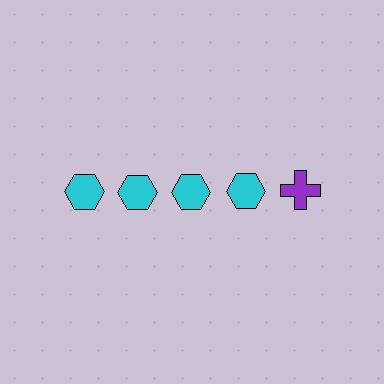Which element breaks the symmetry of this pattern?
The purple cross in the top row, rightmost column breaks the symmetry. All other shapes are cyan hexagons.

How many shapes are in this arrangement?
There are 5 shapes arranged in a grid pattern.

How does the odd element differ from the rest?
It differs in both color (purple instead of cyan) and shape (cross instead of hexagon).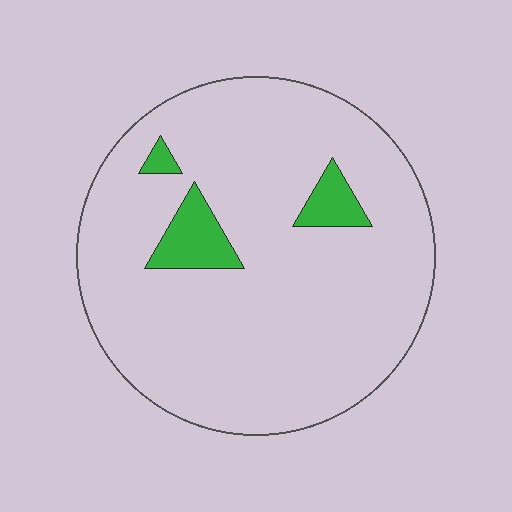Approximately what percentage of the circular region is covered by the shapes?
Approximately 10%.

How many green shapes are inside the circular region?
3.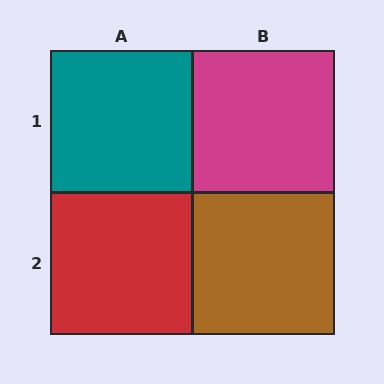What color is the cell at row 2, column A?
Red.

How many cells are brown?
1 cell is brown.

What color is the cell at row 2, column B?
Brown.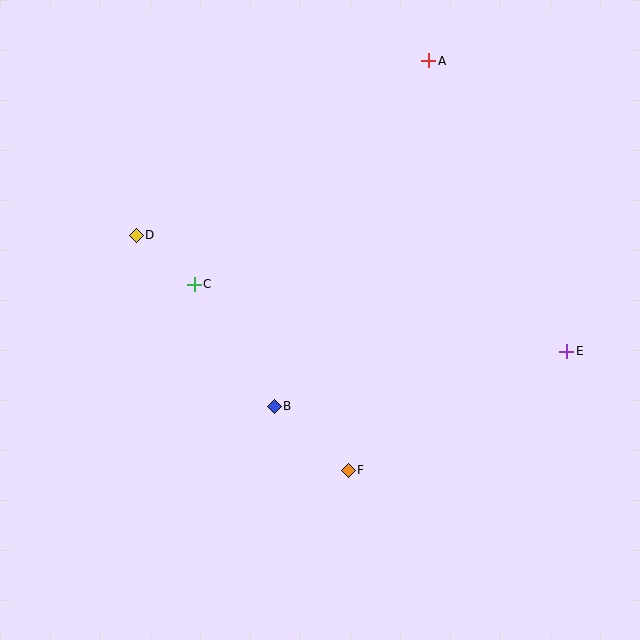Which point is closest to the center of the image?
Point B at (274, 406) is closest to the center.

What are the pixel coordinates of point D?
Point D is at (136, 235).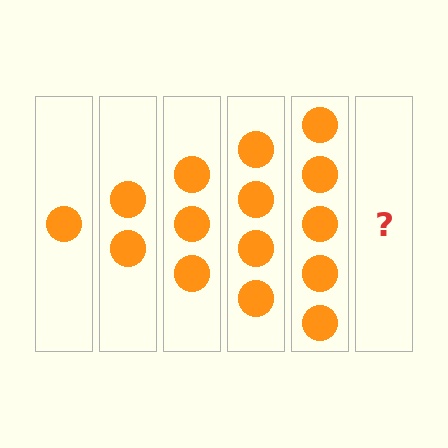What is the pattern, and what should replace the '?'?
The pattern is that each step adds one more circle. The '?' should be 6 circles.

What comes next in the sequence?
The next element should be 6 circles.